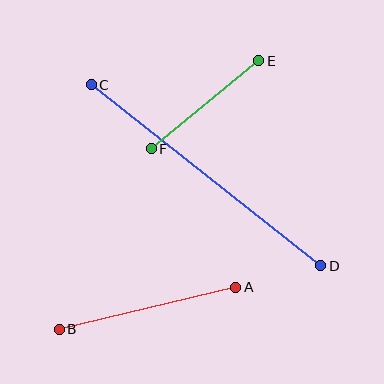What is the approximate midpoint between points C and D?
The midpoint is at approximately (206, 175) pixels.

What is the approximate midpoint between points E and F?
The midpoint is at approximately (205, 105) pixels.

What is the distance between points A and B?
The distance is approximately 182 pixels.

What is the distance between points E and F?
The distance is approximately 138 pixels.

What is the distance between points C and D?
The distance is approximately 292 pixels.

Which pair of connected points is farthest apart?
Points C and D are farthest apart.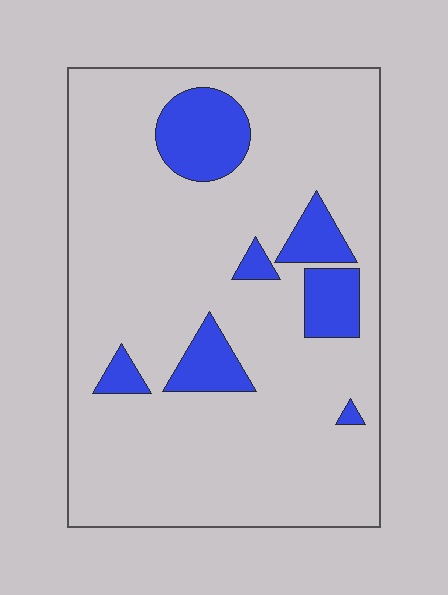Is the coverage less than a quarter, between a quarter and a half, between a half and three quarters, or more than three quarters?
Less than a quarter.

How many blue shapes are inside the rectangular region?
7.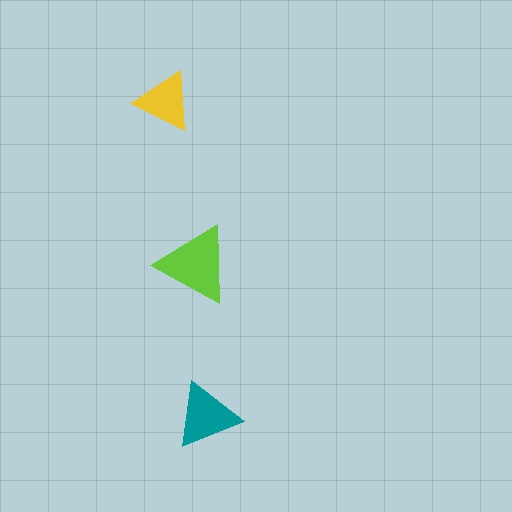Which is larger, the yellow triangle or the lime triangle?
The lime one.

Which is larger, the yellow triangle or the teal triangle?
The teal one.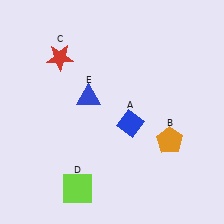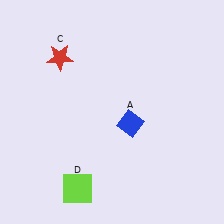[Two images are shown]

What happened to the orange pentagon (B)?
The orange pentagon (B) was removed in Image 2. It was in the bottom-right area of Image 1.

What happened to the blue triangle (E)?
The blue triangle (E) was removed in Image 2. It was in the top-left area of Image 1.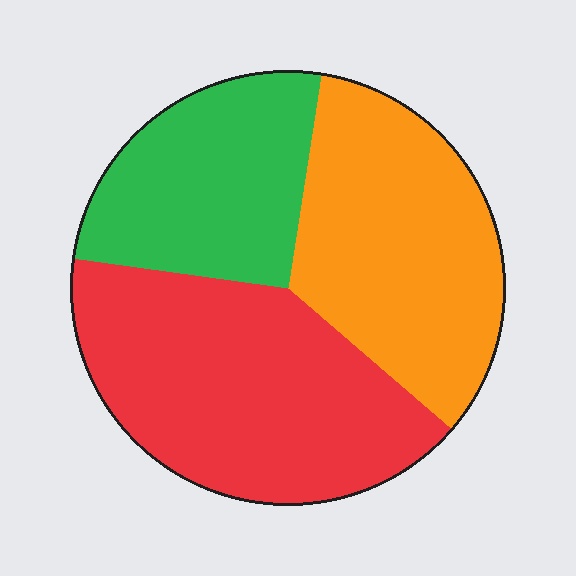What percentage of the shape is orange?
Orange takes up between a third and a half of the shape.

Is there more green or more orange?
Orange.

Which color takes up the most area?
Red, at roughly 40%.